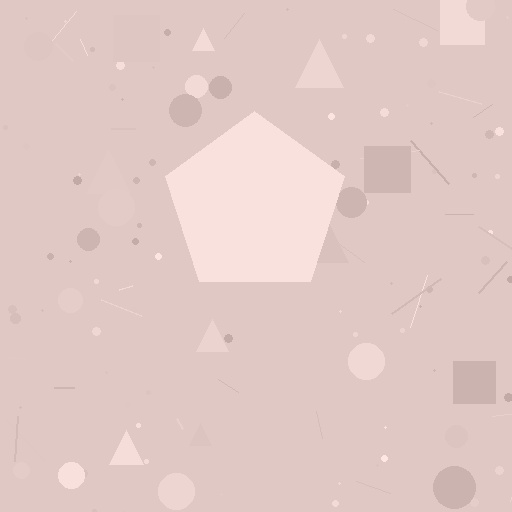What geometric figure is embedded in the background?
A pentagon is embedded in the background.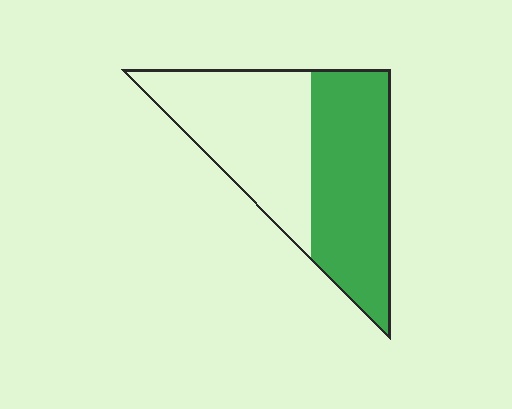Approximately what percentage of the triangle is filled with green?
Approximately 50%.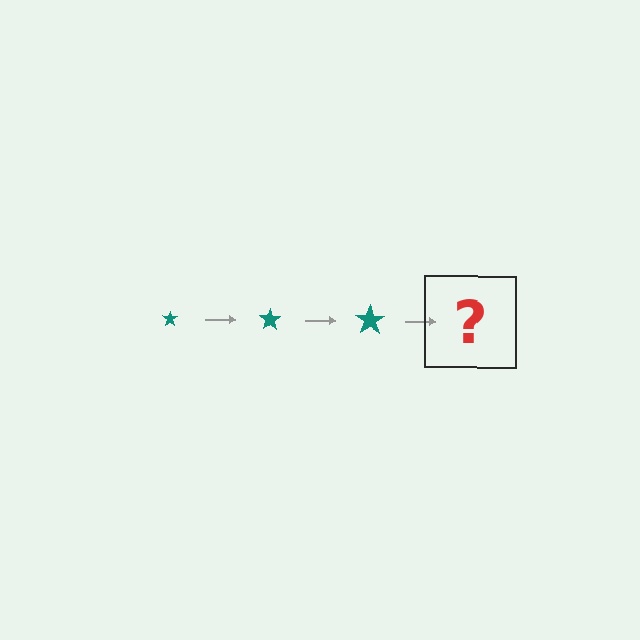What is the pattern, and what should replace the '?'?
The pattern is that the star gets progressively larger each step. The '?' should be a teal star, larger than the previous one.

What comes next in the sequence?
The next element should be a teal star, larger than the previous one.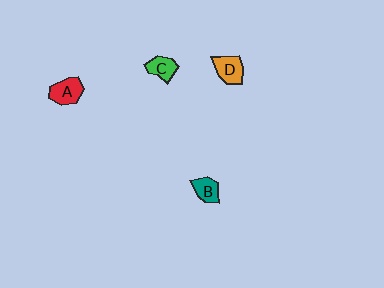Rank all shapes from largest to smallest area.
From largest to smallest: A (red), D (orange), C (green), B (teal).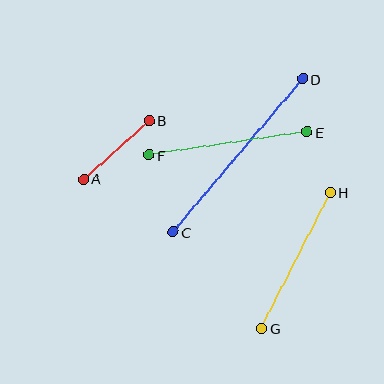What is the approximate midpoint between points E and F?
The midpoint is at approximately (228, 144) pixels.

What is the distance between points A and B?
The distance is approximately 87 pixels.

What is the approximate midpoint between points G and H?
The midpoint is at approximately (296, 261) pixels.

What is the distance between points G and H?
The distance is approximately 152 pixels.